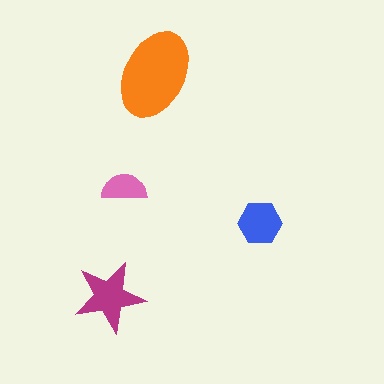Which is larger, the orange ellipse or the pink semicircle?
The orange ellipse.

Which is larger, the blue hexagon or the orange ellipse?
The orange ellipse.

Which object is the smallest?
The pink semicircle.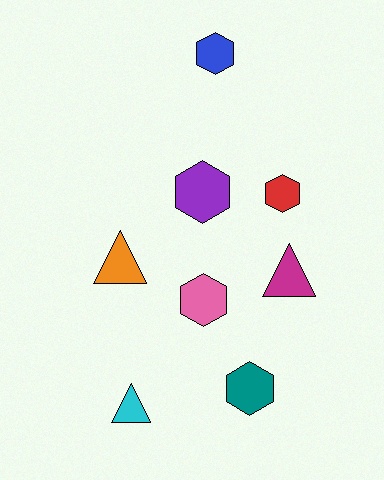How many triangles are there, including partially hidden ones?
There are 3 triangles.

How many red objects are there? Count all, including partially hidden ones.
There is 1 red object.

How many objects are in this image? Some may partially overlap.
There are 8 objects.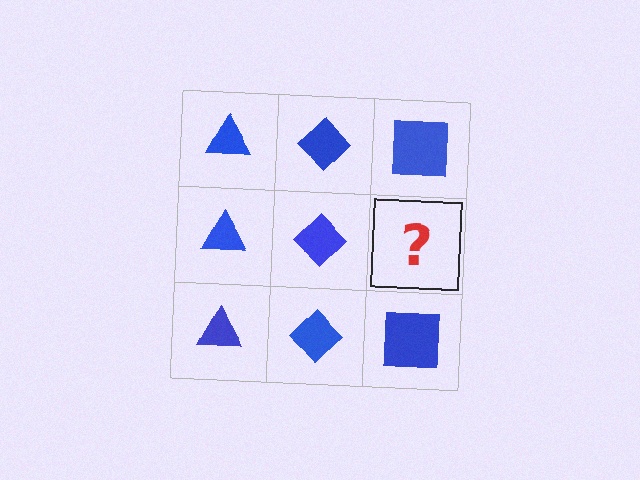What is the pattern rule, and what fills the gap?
The rule is that each column has a consistent shape. The gap should be filled with a blue square.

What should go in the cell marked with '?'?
The missing cell should contain a blue square.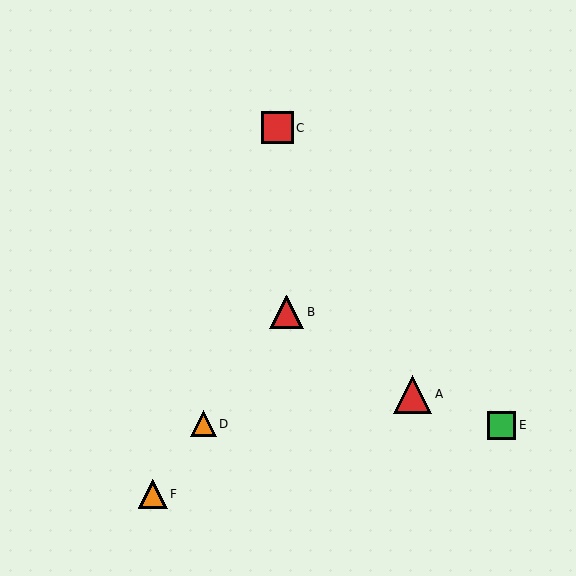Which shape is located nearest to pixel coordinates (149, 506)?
The orange triangle (labeled F) at (153, 494) is nearest to that location.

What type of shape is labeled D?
Shape D is an orange triangle.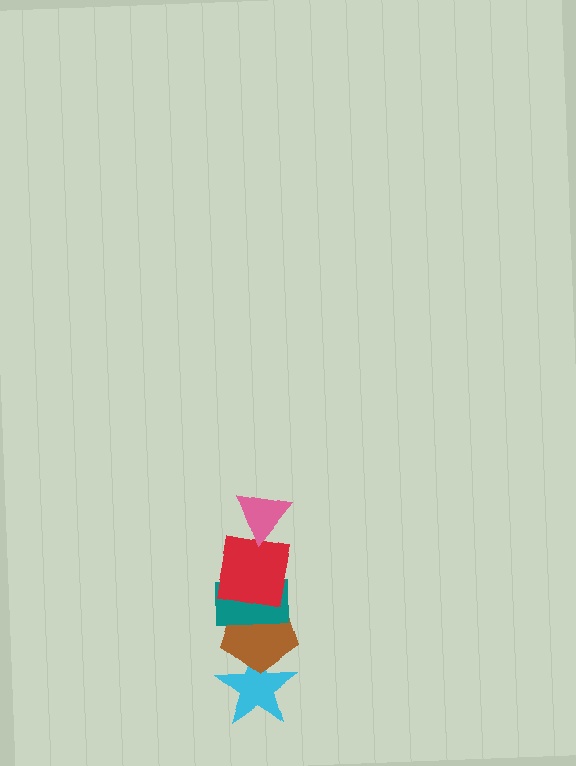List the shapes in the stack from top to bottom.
From top to bottom: the pink triangle, the red square, the teal rectangle, the brown pentagon, the cyan star.